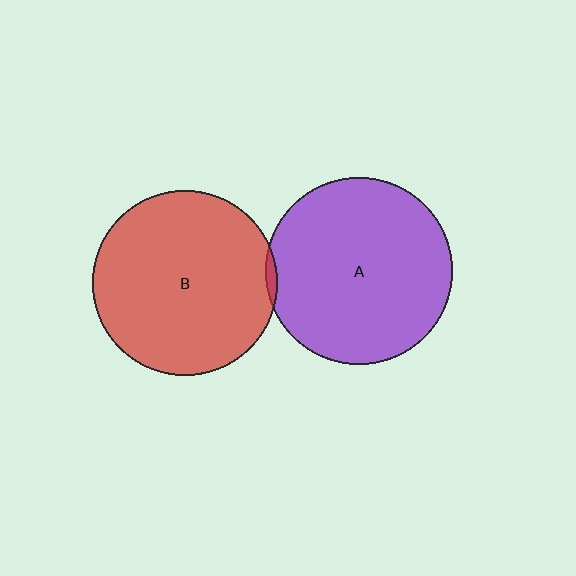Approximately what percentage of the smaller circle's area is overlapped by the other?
Approximately 5%.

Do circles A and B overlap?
Yes.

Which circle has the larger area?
Circle A (purple).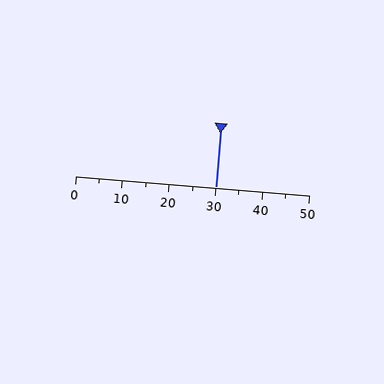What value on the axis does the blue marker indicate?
The marker indicates approximately 30.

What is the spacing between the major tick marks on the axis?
The major ticks are spaced 10 apart.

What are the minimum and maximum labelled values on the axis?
The axis runs from 0 to 50.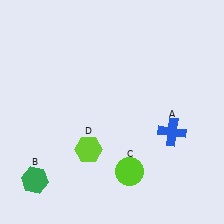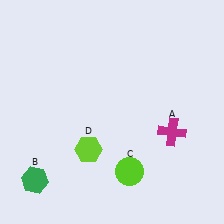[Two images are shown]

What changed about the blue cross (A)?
In Image 1, A is blue. In Image 2, it changed to magenta.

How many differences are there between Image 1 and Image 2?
There is 1 difference between the two images.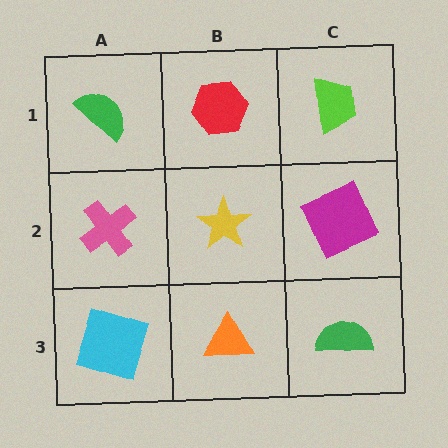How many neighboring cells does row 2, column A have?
3.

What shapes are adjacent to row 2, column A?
A green semicircle (row 1, column A), a cyan square (row 3, column A), a yellow star (row 2, column B).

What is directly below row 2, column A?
A cyan square.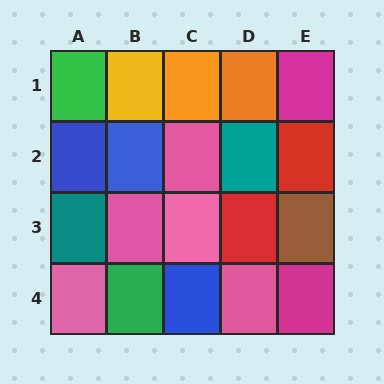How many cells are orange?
2 cells are orange.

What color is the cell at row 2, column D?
Teal.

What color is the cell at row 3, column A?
Teal.